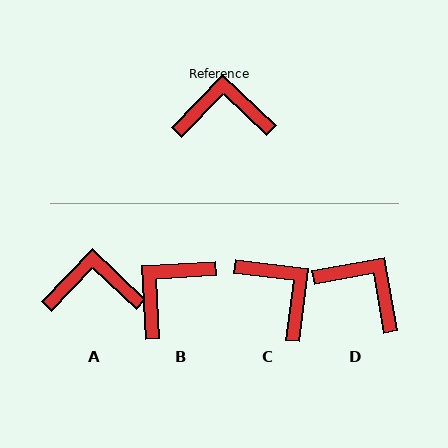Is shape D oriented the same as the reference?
No, it is off by about 36 degrees.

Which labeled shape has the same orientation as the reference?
A.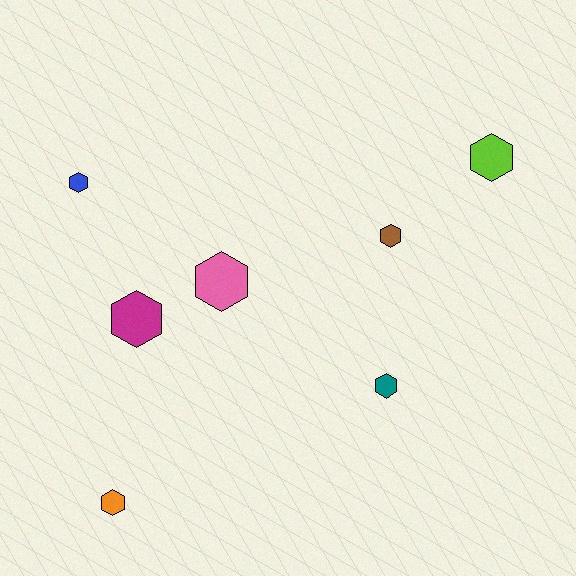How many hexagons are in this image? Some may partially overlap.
There are 7 hexagons.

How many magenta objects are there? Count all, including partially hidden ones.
There is 1 magenta object.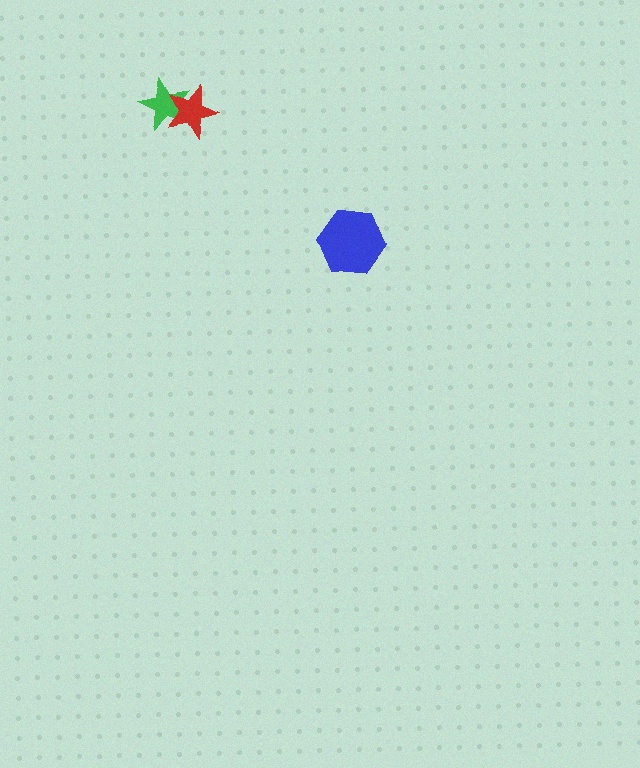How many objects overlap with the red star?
1 object overlaps with the red star.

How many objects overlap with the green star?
1 object overlaps with the green star.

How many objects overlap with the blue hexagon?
0 objects overlap with the blue hexagon.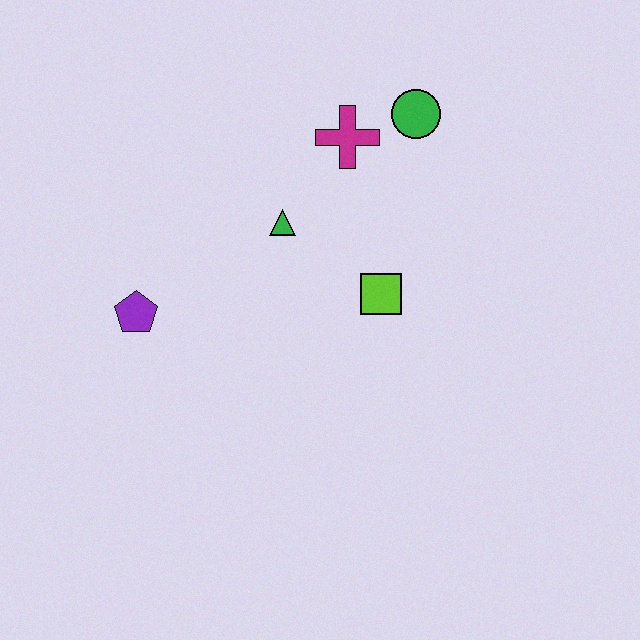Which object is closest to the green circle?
The magenta cross is closest to the green circle.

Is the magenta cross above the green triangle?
Yes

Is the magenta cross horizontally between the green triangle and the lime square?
Yes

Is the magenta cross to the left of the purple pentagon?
No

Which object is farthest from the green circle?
The purple pentagon is farthest from the green circle.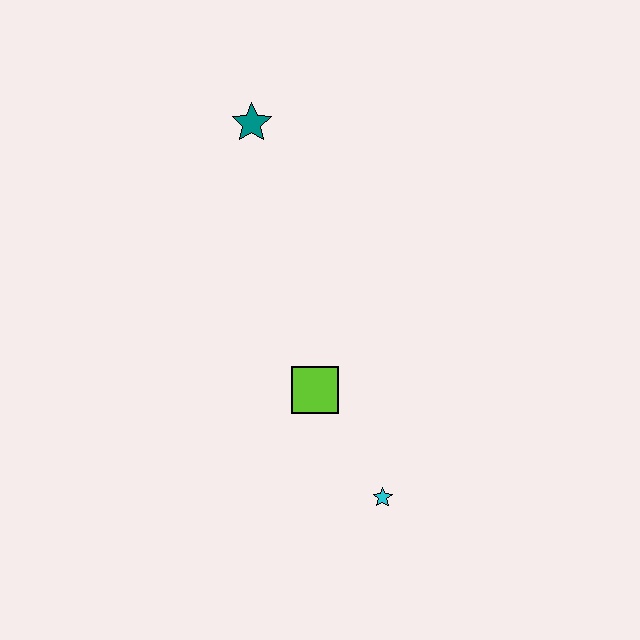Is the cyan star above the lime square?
No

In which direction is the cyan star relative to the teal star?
The cyan star is below the teal star.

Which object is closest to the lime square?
The cyan star is closest to the lime square.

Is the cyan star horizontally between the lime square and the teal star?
No